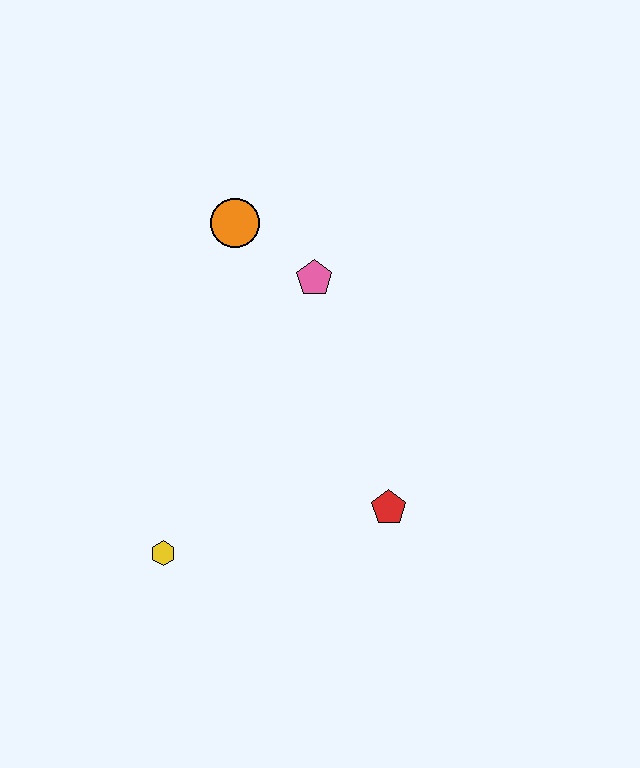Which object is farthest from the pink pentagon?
The yellow hexagon is farthest from the pink pentagon.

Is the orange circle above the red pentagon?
Yes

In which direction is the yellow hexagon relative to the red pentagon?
The yellow hexagon is to the left of the red pentagon.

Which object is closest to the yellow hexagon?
The red pentagon is closest to the yellow hexagon.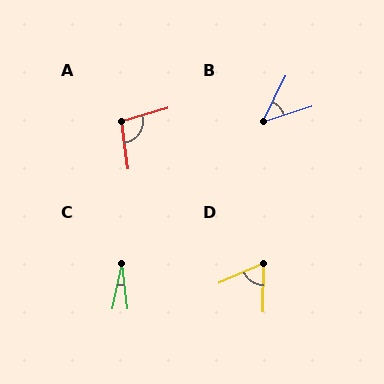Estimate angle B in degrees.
Approximately 47 degrees.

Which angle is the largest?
A, at approximately 98 degrees.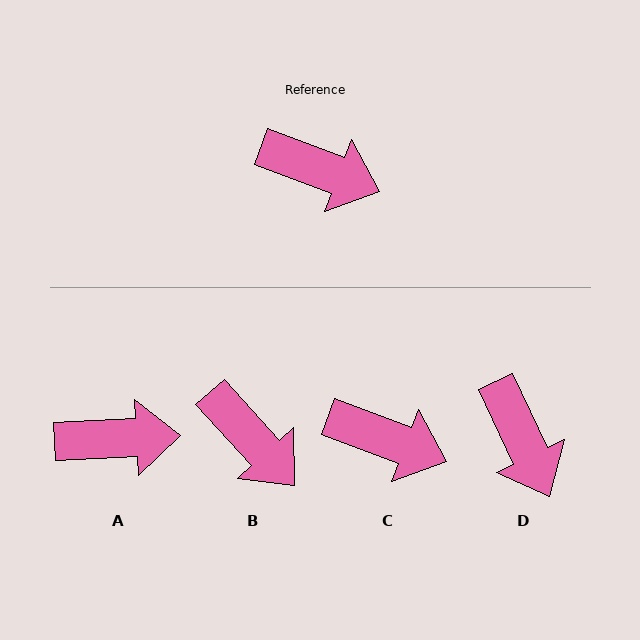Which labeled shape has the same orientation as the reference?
C.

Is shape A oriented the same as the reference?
No, it is off by about 23 degrees.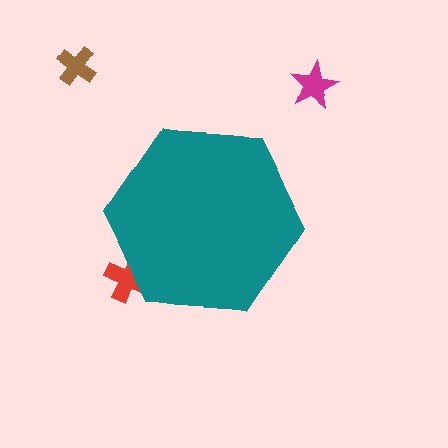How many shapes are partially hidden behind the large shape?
1 shape is partially hidden.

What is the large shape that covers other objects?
A teal hexagon.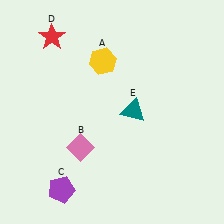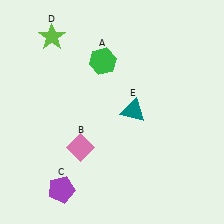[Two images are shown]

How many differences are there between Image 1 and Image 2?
There are 2 differences between the two images.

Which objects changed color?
A changed from yellow to green. D changed from red to lime.